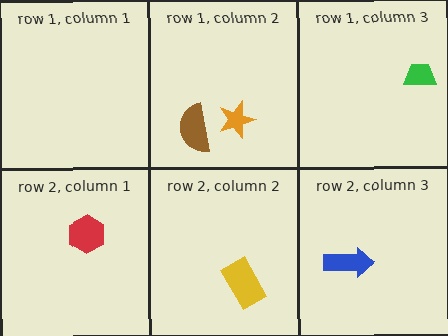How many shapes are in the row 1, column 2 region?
2.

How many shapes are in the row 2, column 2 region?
1.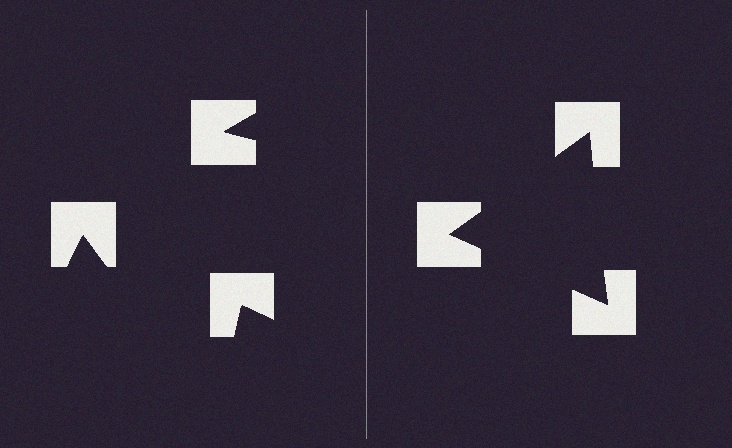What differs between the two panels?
The notched squares are positioned identically on both sides; only the wedge orientations differ. On the right they align to a triangle; on the left they are misaligned.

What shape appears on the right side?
An illusory triangle.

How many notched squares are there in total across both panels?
6 — 3 on each side.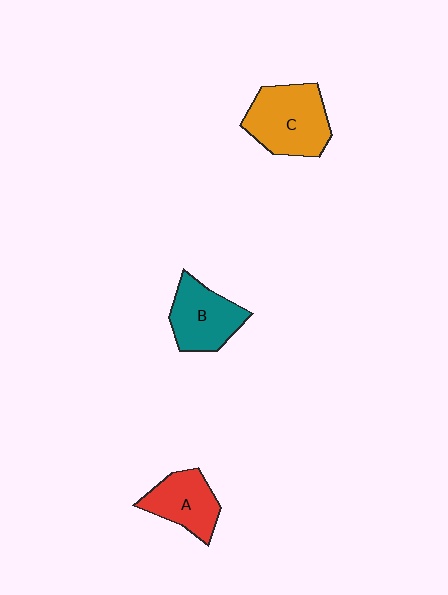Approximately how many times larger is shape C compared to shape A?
Approximately 1.4 times.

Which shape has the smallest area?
Shape A (red).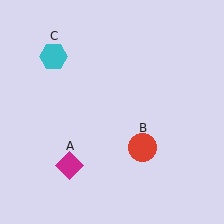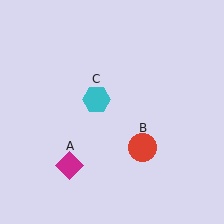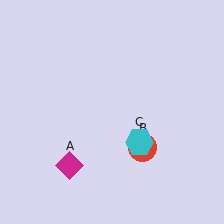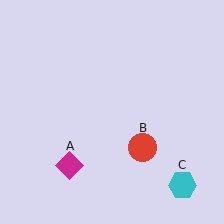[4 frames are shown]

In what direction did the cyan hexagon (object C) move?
The cyan hexagon (object C) moved down and to the right.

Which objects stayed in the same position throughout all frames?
Magenta diamond (object A) and red circle (object B) remained stationary.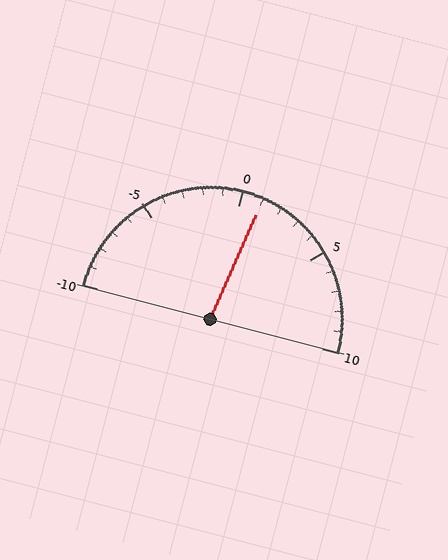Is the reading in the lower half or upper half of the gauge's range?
The reading is in the upper half of the range (-10 to 10).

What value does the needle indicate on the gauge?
The needle indicates approximately 1.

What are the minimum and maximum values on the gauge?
The gauge ranges from -10 to 10.